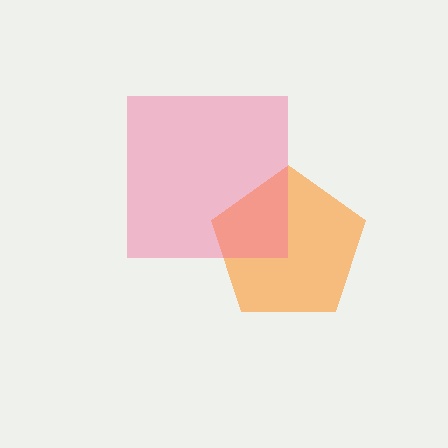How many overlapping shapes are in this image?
There are 2 overlapping shapes in the image.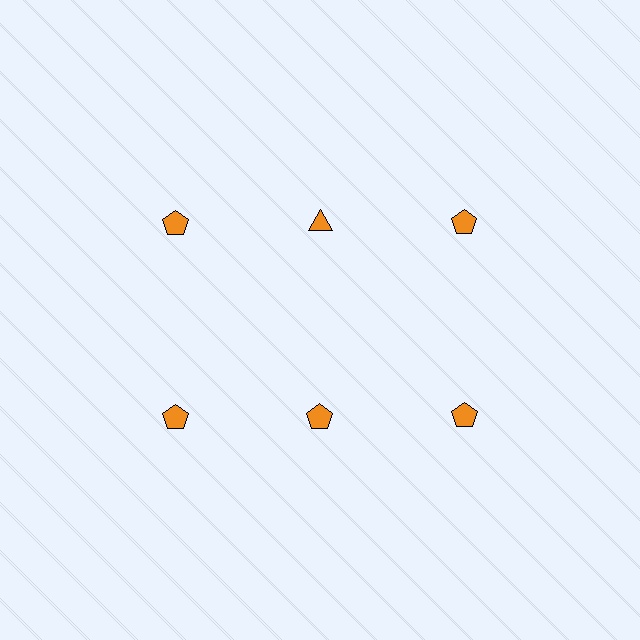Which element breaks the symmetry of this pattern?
The orange triangle in the top row, second from left column breaks the symmetry. All other shapes are orange pentagons.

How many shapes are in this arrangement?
There are 6 shapes arranged in a grid pattern.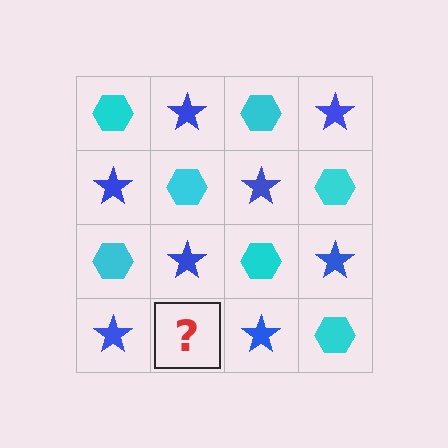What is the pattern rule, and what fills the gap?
The rule is that it alternates cyan hexagon and blue star in a checkerboard pattern. The gap should be filled with a cyan hexagon.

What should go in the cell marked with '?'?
The missing cell should contain a cyan hexagon.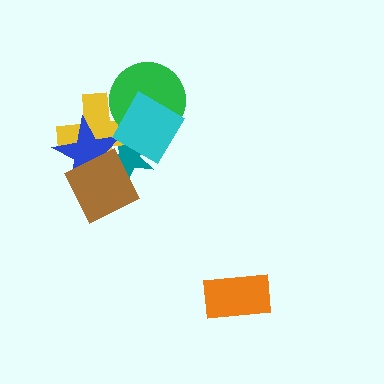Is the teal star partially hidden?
Yes, it is partially covered by another shape.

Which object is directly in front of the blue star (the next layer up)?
The brown diamond is directly in front of the blue star.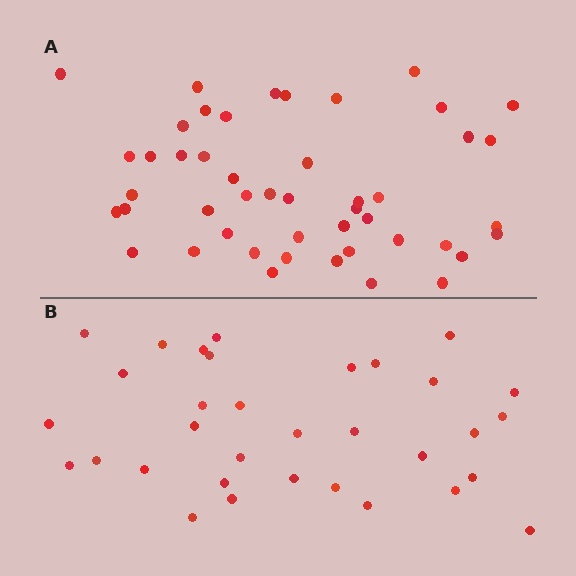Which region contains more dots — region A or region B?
Region A (the top region) has more dots.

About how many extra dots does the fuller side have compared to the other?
Region A has approximately 15 more dots than region B.